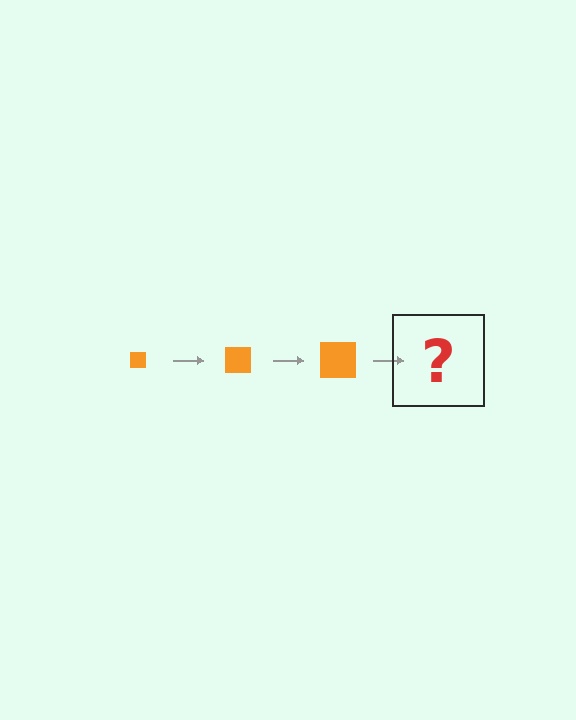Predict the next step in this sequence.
The next step is an orange square, larger than the previous one.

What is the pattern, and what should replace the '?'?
The pattern is that the square gets progressively larger each step. The '?' should be an orange square, larger than the previous one.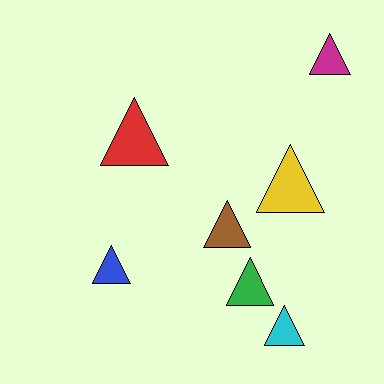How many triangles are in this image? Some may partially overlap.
There are 7 triangles.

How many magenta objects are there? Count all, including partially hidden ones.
There is 1 magenta object.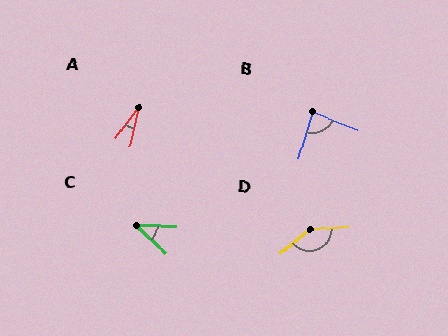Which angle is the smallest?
A, at approximately 23 degrees.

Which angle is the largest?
D, at approximately 144 degrees.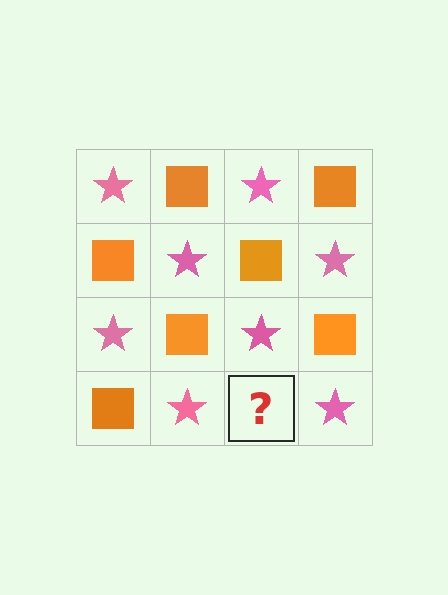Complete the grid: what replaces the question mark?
The question mark should be replaced with an orange square.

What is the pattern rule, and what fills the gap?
The rule is that it alternates pink star and orange square in a checkerboard pattern. The gap should be filled with an orange square.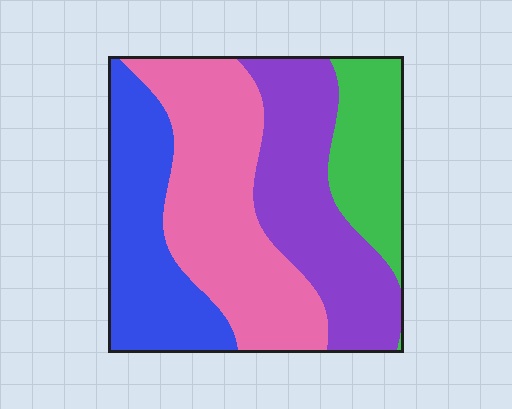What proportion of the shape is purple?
Purple takes up about one quarter (1/4) of the shape.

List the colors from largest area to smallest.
From largest to smallest: pink, purple, blue, green.